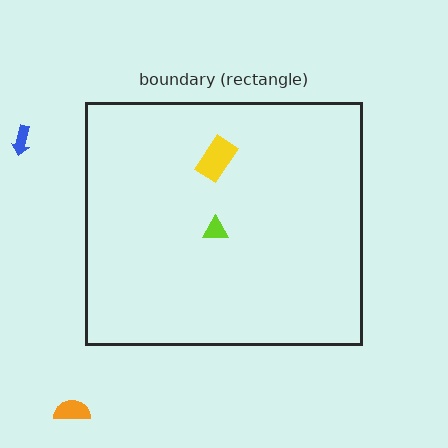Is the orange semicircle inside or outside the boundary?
Outside.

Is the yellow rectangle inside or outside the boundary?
Inside.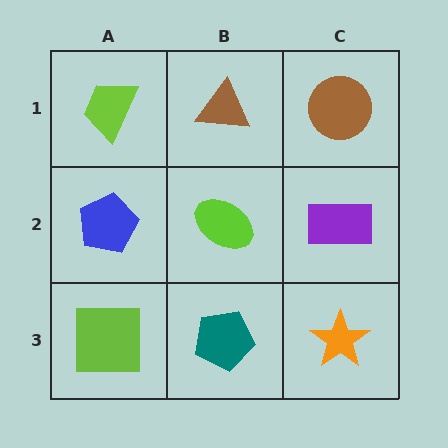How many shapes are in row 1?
3 shapes.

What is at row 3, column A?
A lime square.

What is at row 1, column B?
A brown triangle.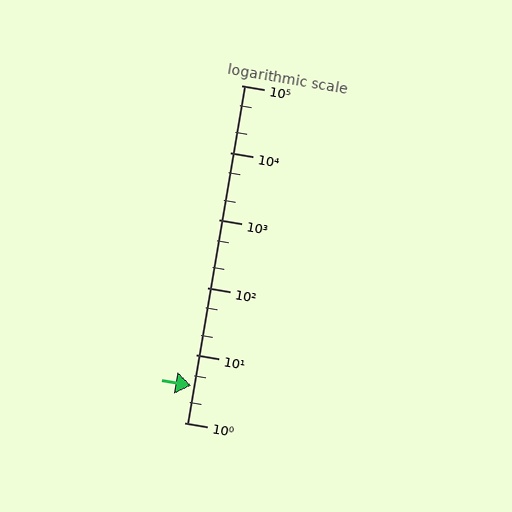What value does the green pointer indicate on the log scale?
The pointer indicates approximately 3.5.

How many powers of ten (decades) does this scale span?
The scale spans 5 decades, from 1 to 100000.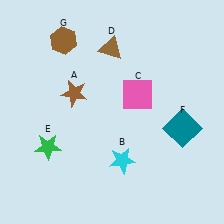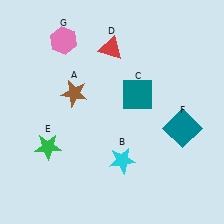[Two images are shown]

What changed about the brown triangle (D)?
In Image 1, D is brown. In Image 2, it changed to red.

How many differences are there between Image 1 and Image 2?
There are 3 differences between the two images.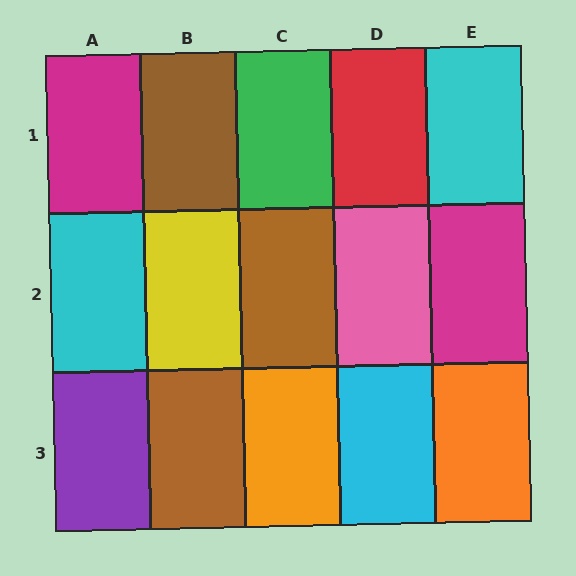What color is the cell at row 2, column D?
Pink.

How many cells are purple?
1 cell is purple.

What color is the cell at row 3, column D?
Cyan.